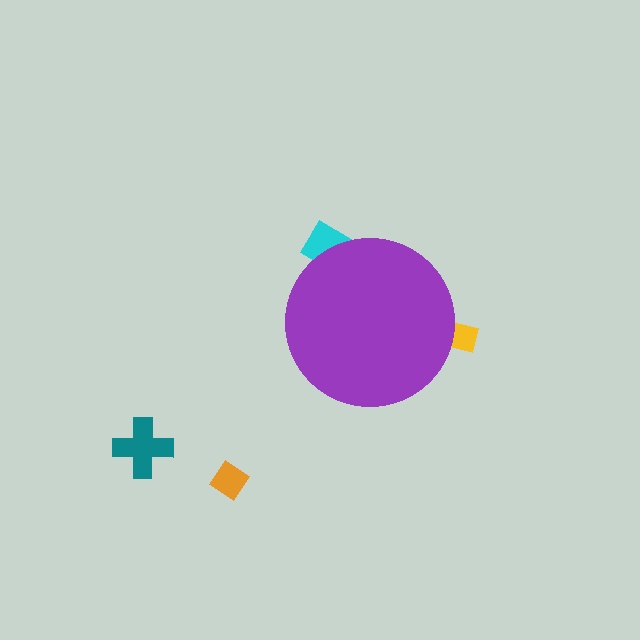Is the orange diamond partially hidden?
No, the orange diamond is fully visible.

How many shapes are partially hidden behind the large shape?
2 shapes are partially hidden.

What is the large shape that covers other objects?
A purple circle.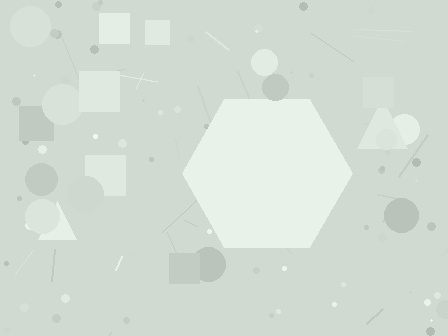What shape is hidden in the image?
A hexagon is hidden in the image.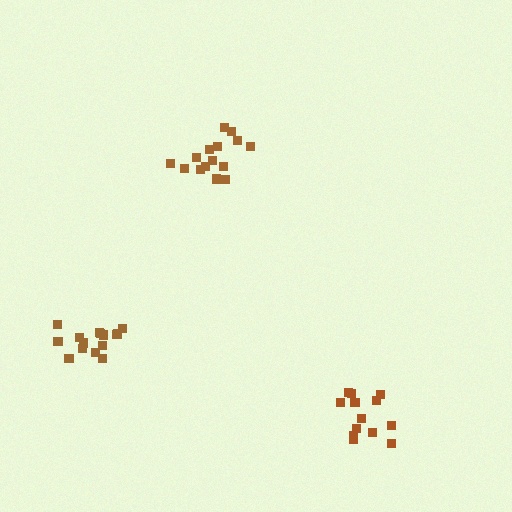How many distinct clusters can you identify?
There are 3 distinct clusters.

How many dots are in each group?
Group 1: 15 dots, Group 2: 16 dots, Group 3: 13 dots (44 total).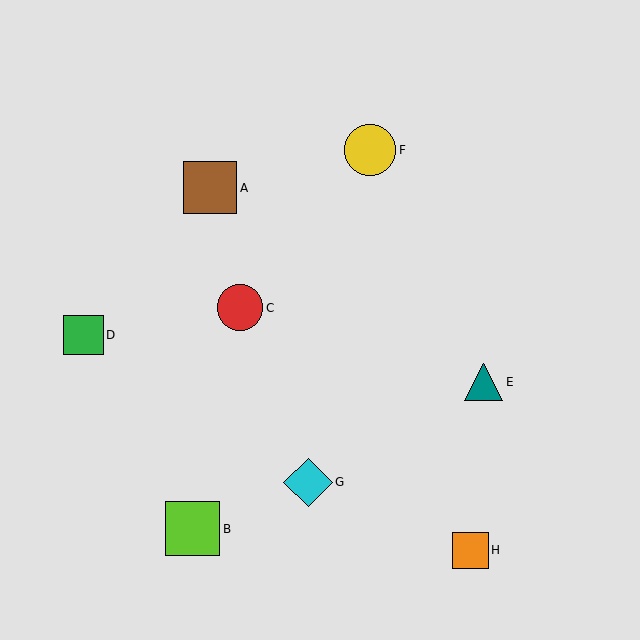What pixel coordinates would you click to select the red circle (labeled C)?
Click at (240, 308) to select the red circle C.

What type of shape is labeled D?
Shape D is a green square.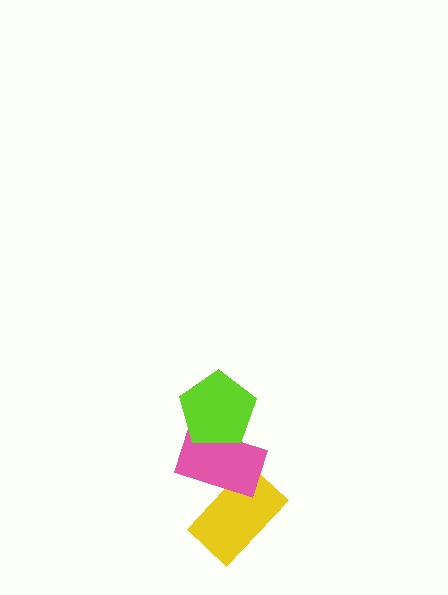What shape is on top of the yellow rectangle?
The pink rectangle is on top of the yellow rectangle.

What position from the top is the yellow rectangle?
The yellow rectangle is 3rd from the top.